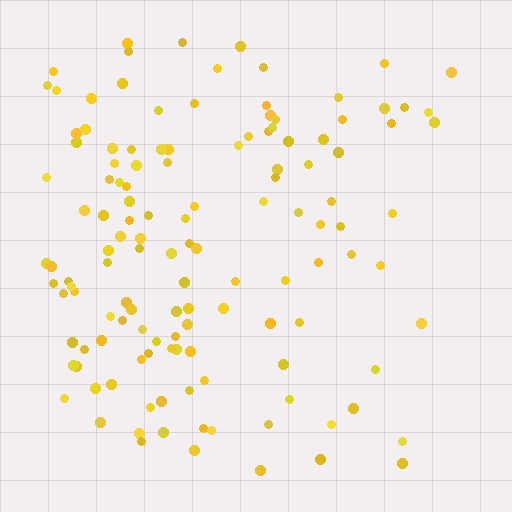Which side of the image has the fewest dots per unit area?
The right.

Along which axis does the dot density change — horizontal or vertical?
Horizontal.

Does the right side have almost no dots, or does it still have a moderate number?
Still a moderate number, just noticeably fewer than the left.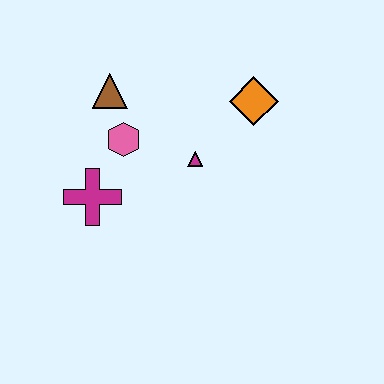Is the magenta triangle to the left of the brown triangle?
No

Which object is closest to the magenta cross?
The pink hexagon is closest to the magenta cross.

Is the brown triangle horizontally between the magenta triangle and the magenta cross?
Yes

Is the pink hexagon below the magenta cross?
No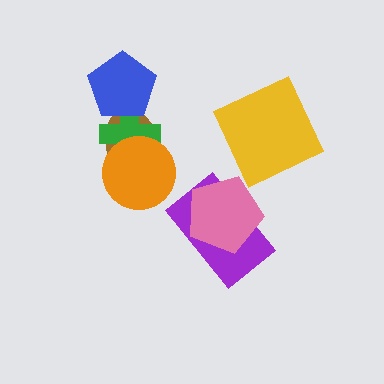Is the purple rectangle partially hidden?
Yes, it is partially covered by another shape.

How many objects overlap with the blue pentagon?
2 objects overlap with the blue pentagon.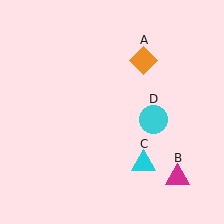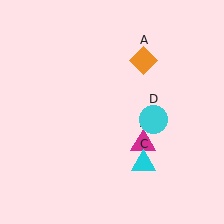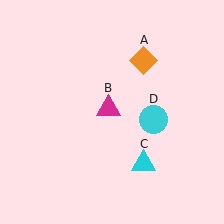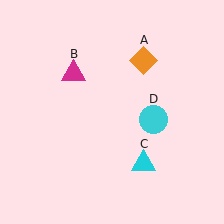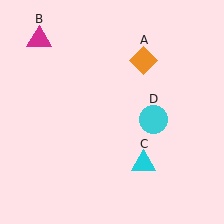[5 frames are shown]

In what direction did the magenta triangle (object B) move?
The magenta triangle (object B) moved up and to the left.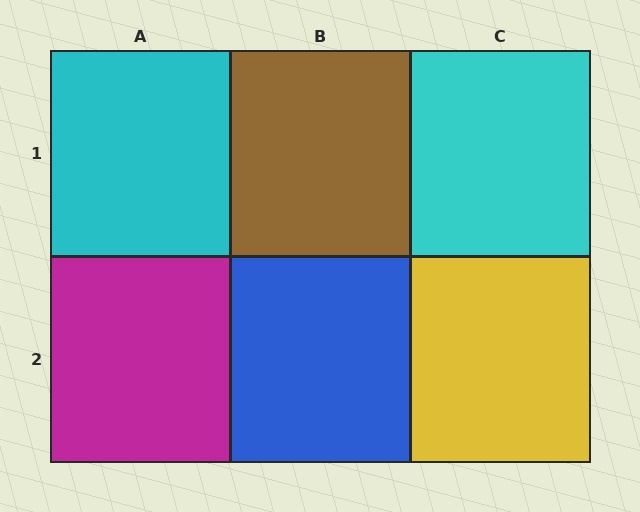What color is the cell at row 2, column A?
Magenta.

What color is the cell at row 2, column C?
Yellow.